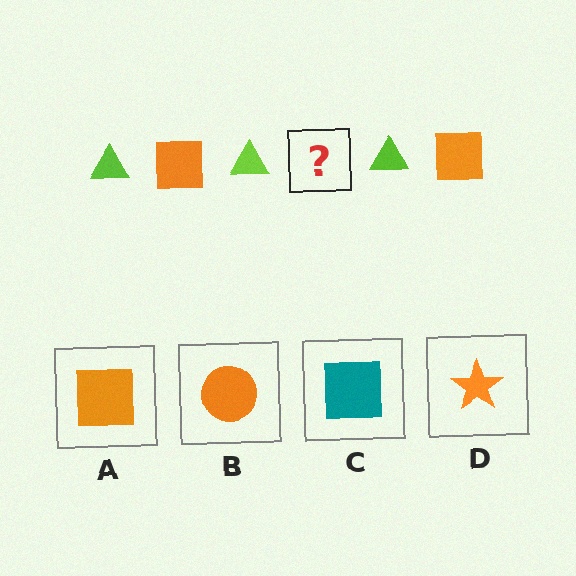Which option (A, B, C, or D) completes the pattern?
A.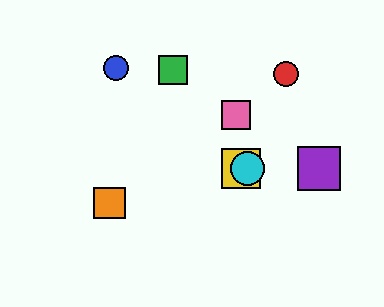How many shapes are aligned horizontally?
3 shapes (the yellow square, the purple square, the cyan circle) are aligned horizontally.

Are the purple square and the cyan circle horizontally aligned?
Yes, both are at y≈168.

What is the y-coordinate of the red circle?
The red circle is at y≈74.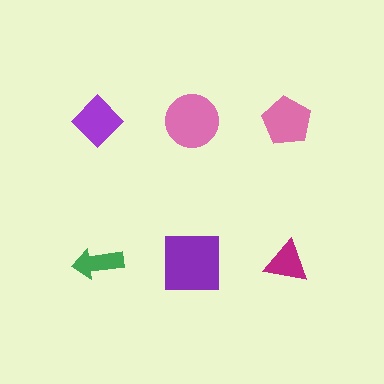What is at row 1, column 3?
A pink pentagon.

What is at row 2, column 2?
A purple square.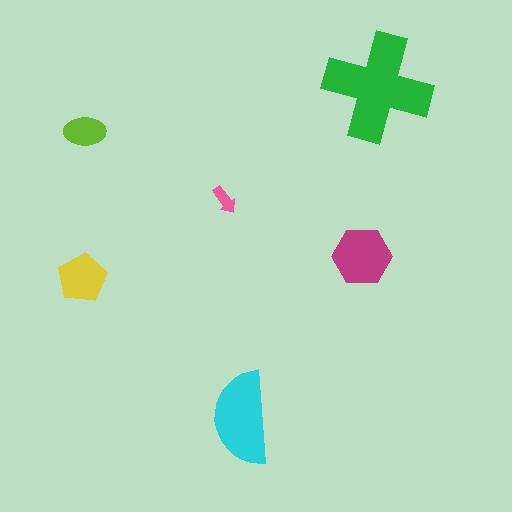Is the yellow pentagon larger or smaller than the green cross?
Smaller.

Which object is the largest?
The green cross.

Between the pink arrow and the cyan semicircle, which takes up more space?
The cyan semicircle.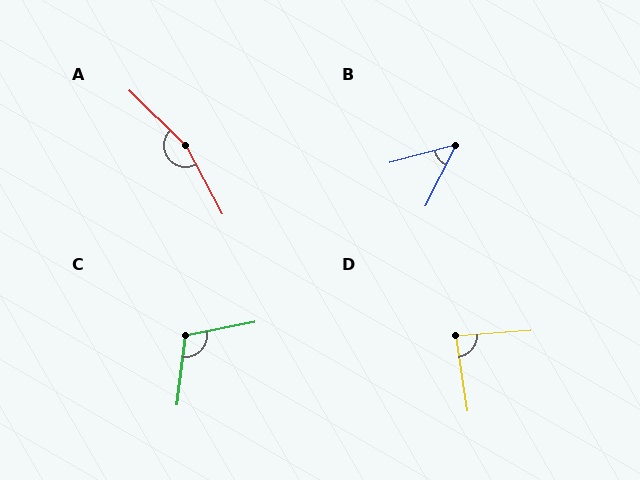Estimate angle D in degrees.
Approximately 86 degrees.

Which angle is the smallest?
B, at approximately 48 degrees.